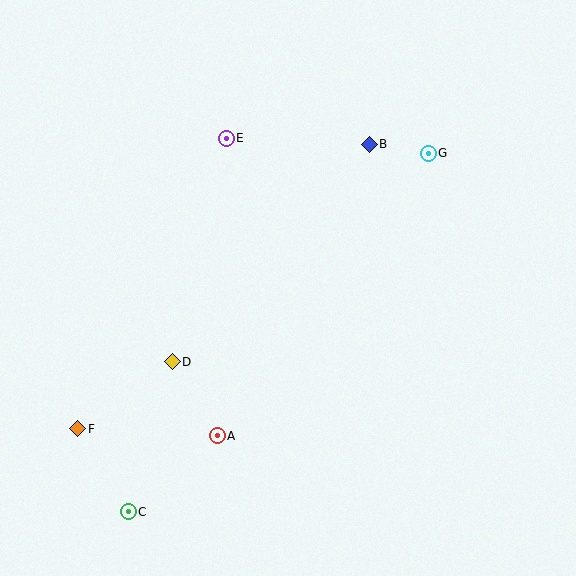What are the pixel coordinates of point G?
Point G is at (428, 153).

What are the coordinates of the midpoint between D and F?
The midpoint between D and F is at (125, 395).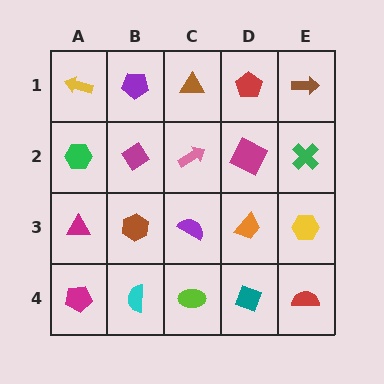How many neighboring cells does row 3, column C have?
4.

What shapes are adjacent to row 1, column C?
A pink arrow (row 2, column C), a purple pentagon (row 1, column B), a red pentagon (row 1, column D).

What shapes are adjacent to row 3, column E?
A green cross (row 2, column E), a red semicircle (row 4, column E), an orange trapezoid (row 3, column D).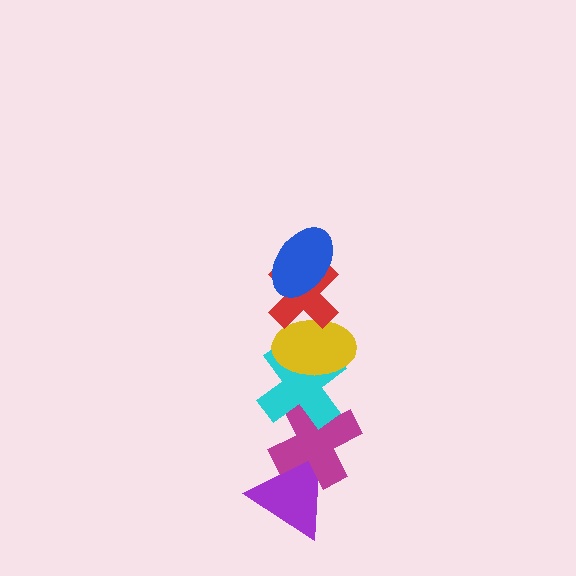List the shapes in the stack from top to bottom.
From top to bottom: the blue ellipse, the red cross, the yellow ellipse, the cyan cross, the magenta cross, the purple triangle.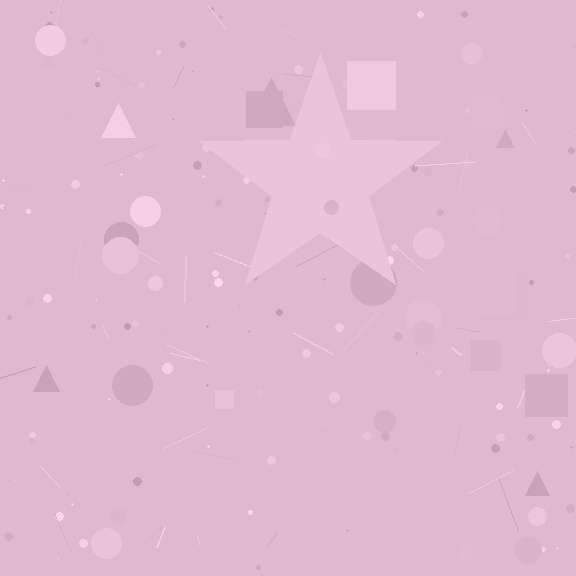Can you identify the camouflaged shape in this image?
The camouflaged shape is a star.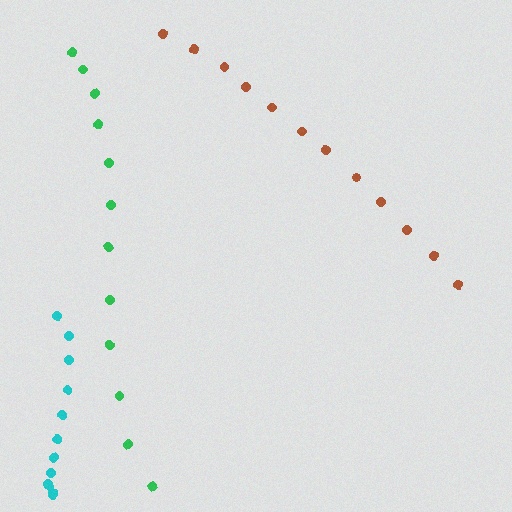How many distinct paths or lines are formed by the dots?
There are 3 distinct paths.